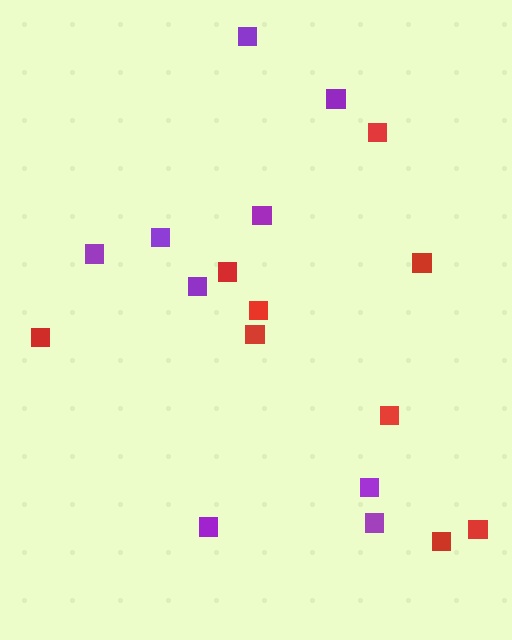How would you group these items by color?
There are 2 groups: one group of red squares (9) and one group of purple squares (9).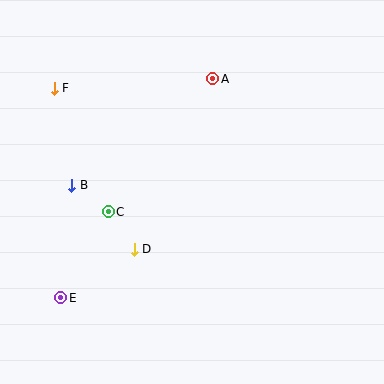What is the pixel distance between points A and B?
The distance between A and B is 177 pixels.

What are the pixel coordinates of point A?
Point A is at (213, 79).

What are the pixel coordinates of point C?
Point C is at (108, 212).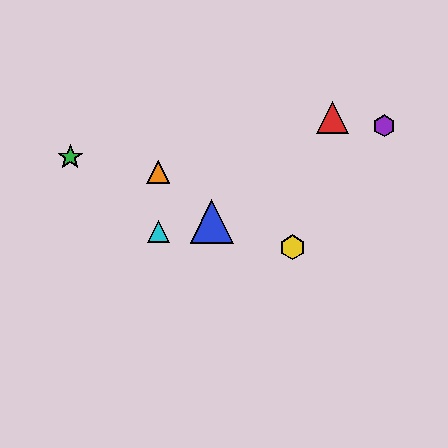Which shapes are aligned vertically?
The orange triangle, the cyan triangle are aligned vertically.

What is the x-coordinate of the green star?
The green star is at x≈71.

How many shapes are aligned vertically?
2 shapes (the orange triangle, the cyan triangle) are aligned vertically.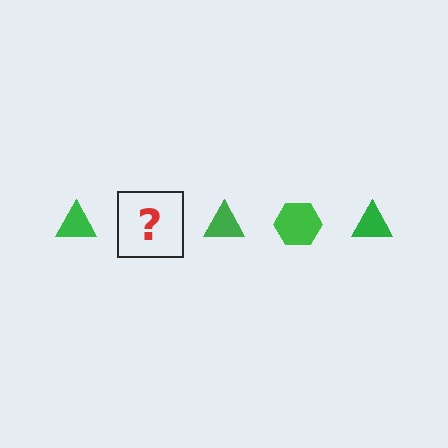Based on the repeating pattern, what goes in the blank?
The blank should be a green hexagon.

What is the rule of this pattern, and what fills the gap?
The rule is that the pattern cycles through triangle, hexagon shapes in green. The gap should be filled with a green hexagon.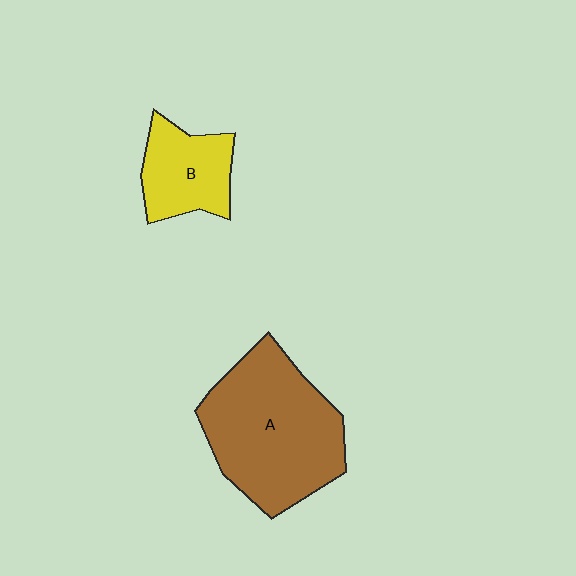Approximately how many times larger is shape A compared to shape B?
Approximately 2.2 times.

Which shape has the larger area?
Shape A (brown).